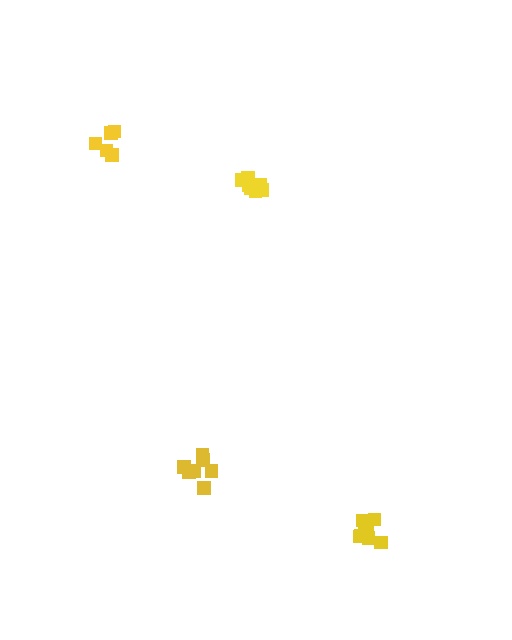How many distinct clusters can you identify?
There are 4 distinct clusters.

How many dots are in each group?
Group 1: 9 dots, Group 2: 9 dots, Group 3: 5 dots, Group 4: 7 dots (30 total).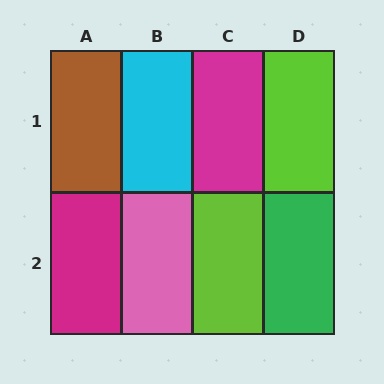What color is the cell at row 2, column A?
Magenta.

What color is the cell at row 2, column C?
Lime.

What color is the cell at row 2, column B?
Pink.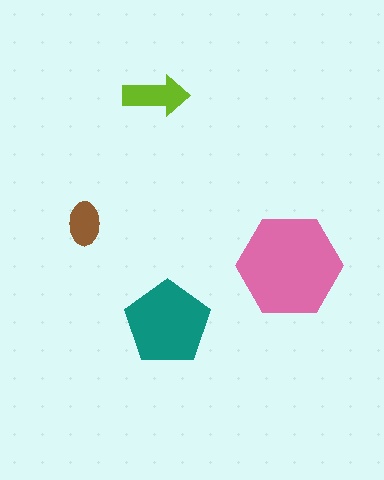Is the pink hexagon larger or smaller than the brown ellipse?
Larger.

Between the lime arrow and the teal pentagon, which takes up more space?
The teal pentagon.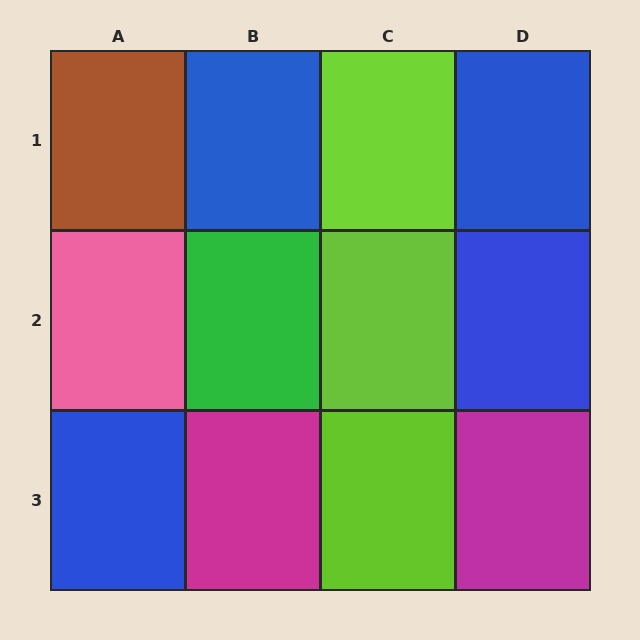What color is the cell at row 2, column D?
Blue.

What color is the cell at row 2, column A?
Pink.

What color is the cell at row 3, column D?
Magenta.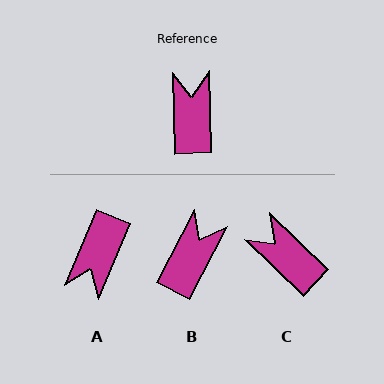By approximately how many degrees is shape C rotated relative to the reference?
Approximately 44 degrees counter-clockwise.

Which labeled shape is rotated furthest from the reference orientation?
A, about 155 degrees away.